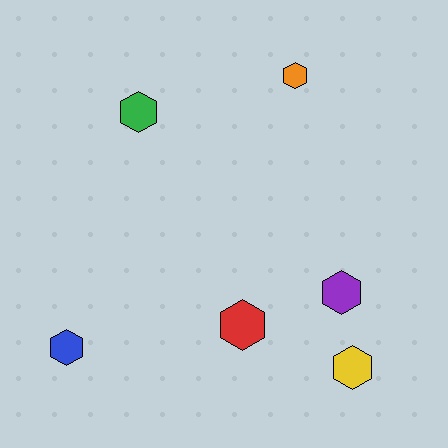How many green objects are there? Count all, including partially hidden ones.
There is 1 green object.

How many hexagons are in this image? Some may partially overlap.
There are 6 hexagons.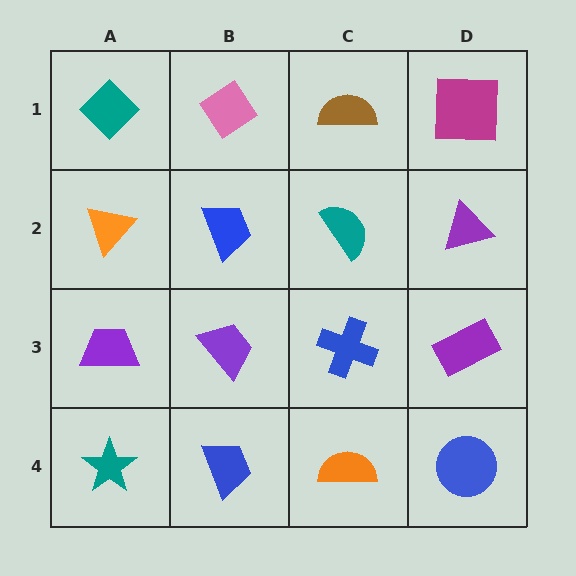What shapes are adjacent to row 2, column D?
A magenta square (row 1, column D), a purple rectangle (row 3, column D), a teal semicircle (row 2, column C).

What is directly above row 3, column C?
A teal semicircle.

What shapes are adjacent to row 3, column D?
A purple triangle (row 2, column D), a blue circle (row 4, column D), a blue cross (row 3, column C).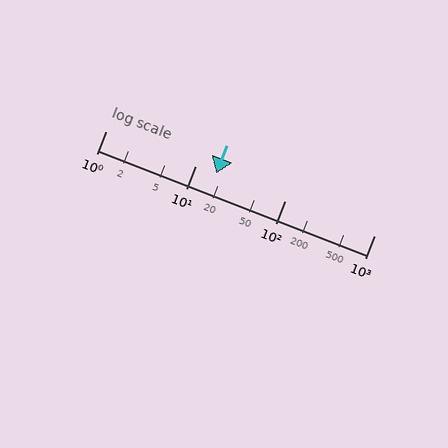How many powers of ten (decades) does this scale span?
The scale spans 3 decades, from 1 to 1000.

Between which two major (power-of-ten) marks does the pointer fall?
The pointer is between 10 and 100.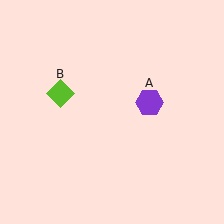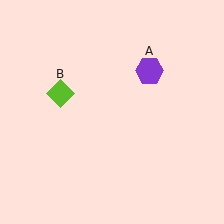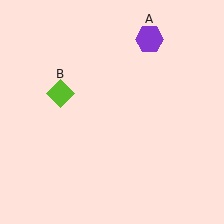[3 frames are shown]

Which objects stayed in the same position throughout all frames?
Lime diamond (object B) remained stationary.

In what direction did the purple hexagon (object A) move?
The purple hexagon (object A) moved up.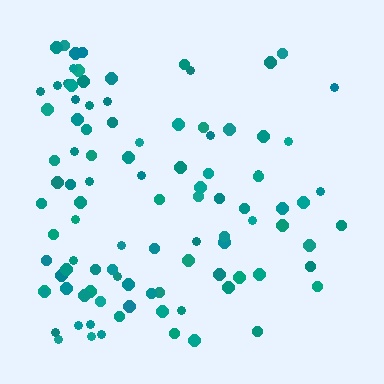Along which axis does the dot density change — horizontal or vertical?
Horizontal.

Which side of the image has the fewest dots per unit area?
The right.